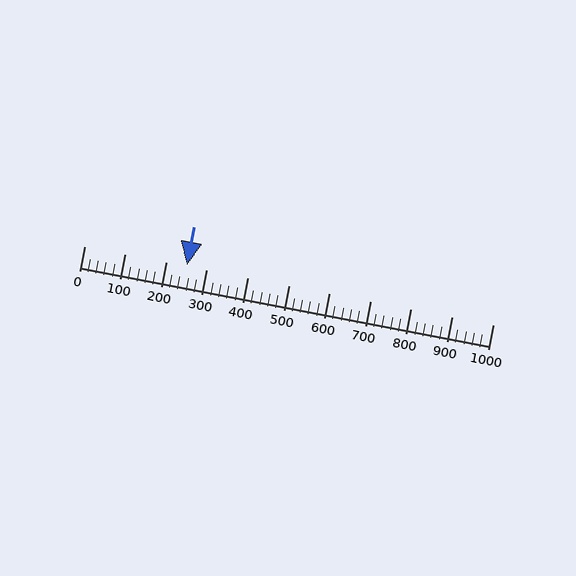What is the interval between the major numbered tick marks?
The major tick marks are spaced 100 units apart.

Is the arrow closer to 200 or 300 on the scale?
The arrow is closer to 300.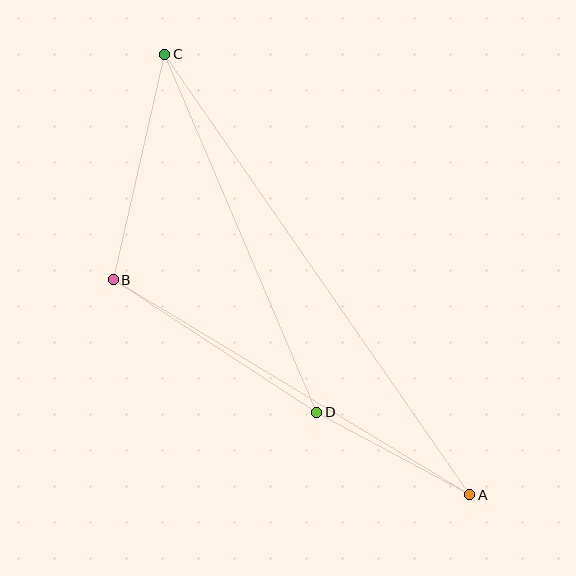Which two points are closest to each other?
Points A and D are closest to each other.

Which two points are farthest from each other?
Points A and C are farthest from each other.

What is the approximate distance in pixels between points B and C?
The distance between B and C is approximately 231 pixels.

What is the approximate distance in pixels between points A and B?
The distance between A and B is approximately 416 pixels.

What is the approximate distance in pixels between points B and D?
The distance between B and D is approximately 242 pixels.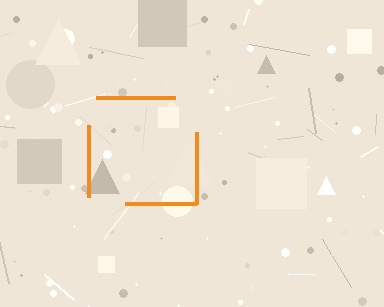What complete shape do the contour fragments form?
The contour fragments form a square.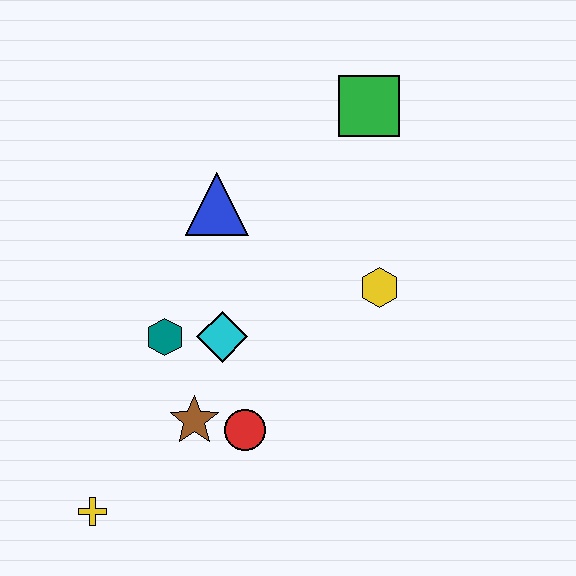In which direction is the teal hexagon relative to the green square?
The teal hexagon is below the green square.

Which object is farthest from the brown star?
The green square is farthest from the brown star.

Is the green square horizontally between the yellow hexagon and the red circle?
Yes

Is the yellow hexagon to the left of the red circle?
No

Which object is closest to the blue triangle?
The cyan diamond is closest to the blue triangle.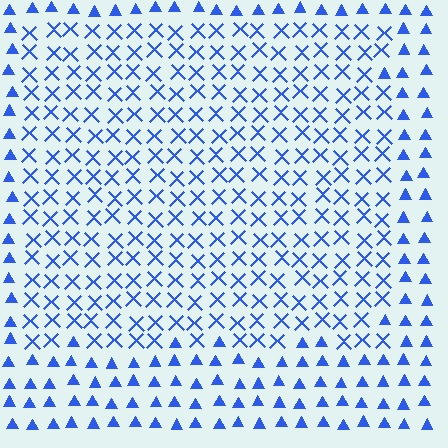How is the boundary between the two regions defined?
The boundary is defined by a change in element shape: X marks inside vs. triangles outside. All elements share the same color and spacing.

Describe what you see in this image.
The image is filled with small blue elements arranged in a uniform grid. A rectangle-shaped region contains X marks, while the surrounding area contains triangles. The boundary is defined purely by the change in element shape.